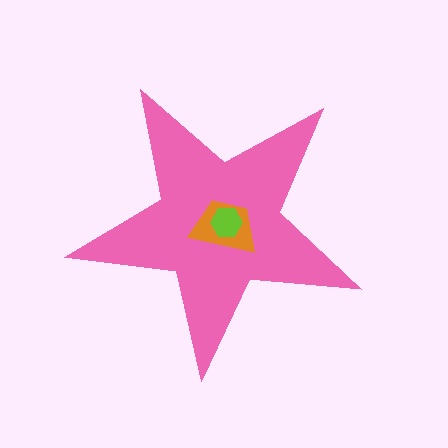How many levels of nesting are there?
3.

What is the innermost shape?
The lime hexagon.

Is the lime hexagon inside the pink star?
Yes.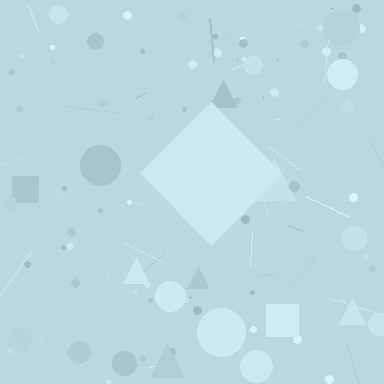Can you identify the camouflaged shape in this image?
The camouflaged shape is a diamond.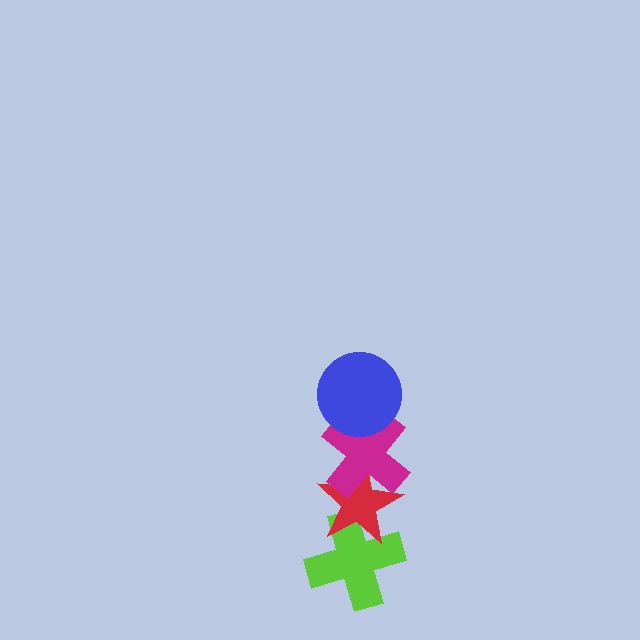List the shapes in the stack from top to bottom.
From top to bottom: the blue circle, the magenta cross, the red star, the lime cross.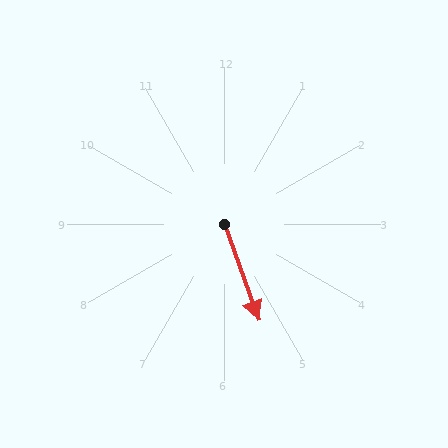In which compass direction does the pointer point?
South.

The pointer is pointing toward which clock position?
Roughly 5 o'clock.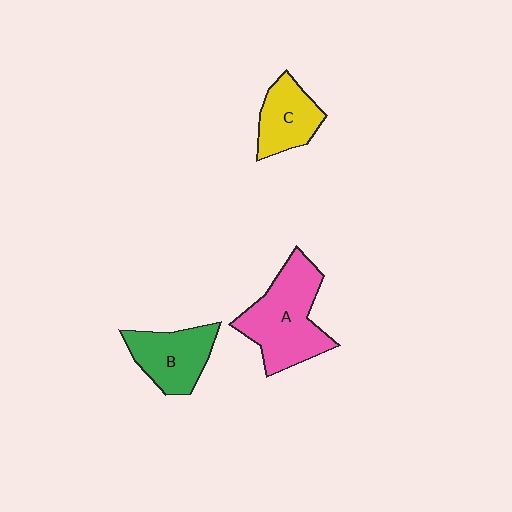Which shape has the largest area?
Shape A (pink).